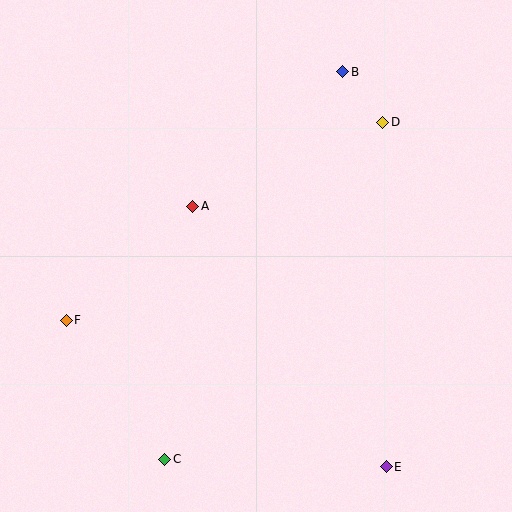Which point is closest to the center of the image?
Point A at (193, 206) is closest to the center.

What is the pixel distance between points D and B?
The distance between D and B is 64 pixels.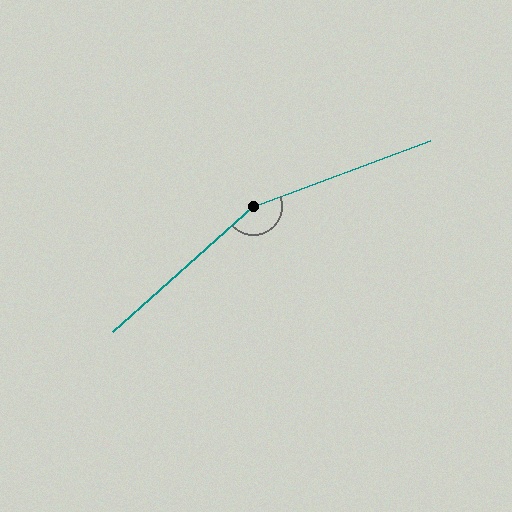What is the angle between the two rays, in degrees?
Approximately 158 degrees.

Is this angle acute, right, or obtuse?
It is obtuse.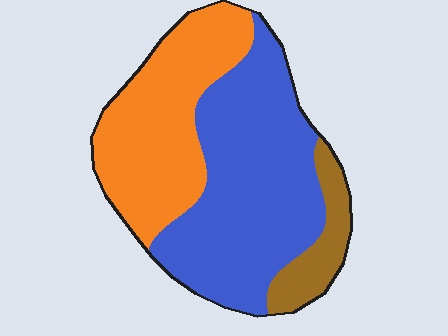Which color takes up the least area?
Brown, at roughly 10%.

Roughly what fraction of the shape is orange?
Orange covers roughly 35% of the shape.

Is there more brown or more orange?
Orange.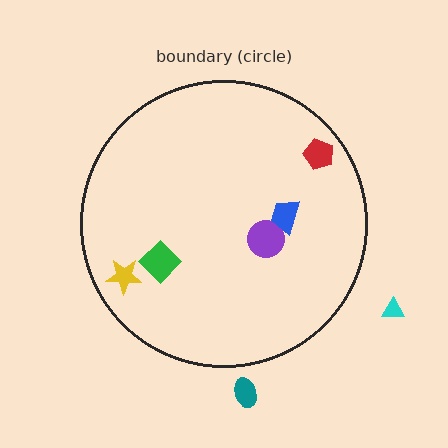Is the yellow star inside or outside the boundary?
Inside.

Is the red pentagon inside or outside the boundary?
Inside.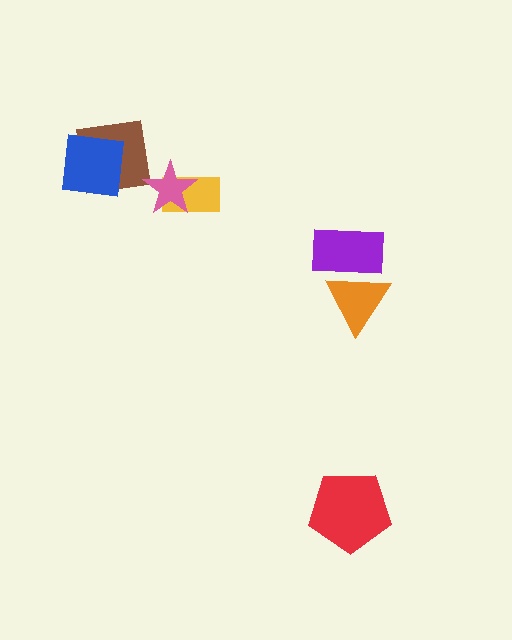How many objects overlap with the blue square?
1 object overlaps with the blue square.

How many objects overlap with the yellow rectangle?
1 object overlaps with the yellow rectangle.